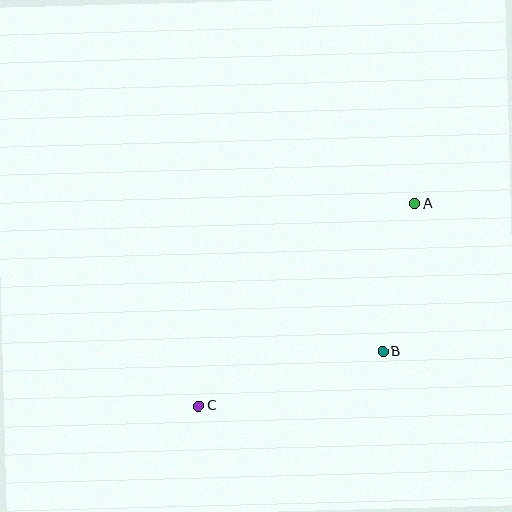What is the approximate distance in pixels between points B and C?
The distance between B and C is approximately 192 pixels.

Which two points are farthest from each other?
Points A and C are farthest from each other.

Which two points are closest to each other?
Points A and B are closest to each other.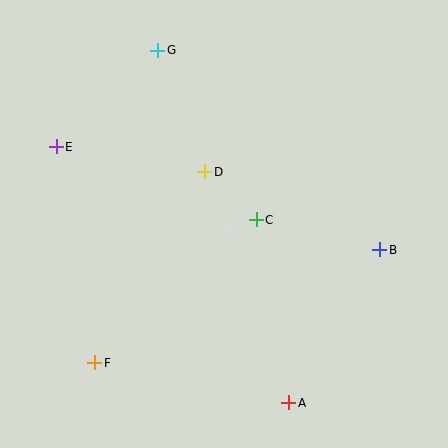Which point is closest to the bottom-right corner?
Point A is closest to the bottom-right corner.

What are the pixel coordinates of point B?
Point B is at (380, 250).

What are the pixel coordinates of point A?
Point A is at (289, 403).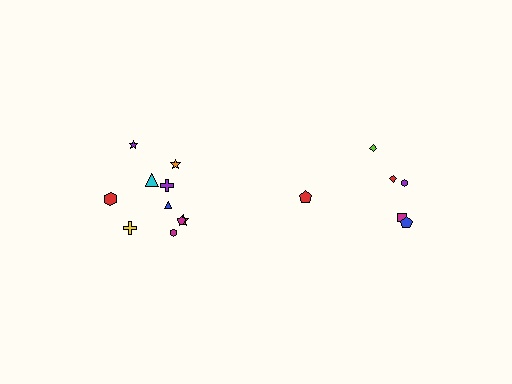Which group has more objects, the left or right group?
The left group.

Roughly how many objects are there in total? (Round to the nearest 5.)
Roughly 15 objects in total.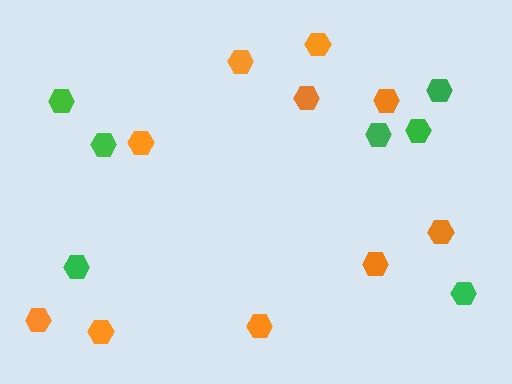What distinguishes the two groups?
There are 2 groups: one group of green hexagons (7) and one group of orange hexagons (10).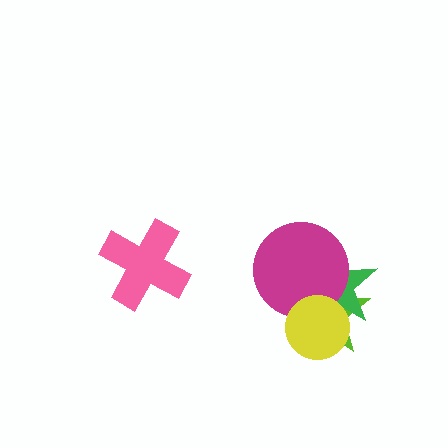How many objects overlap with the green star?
3 objects overlap with the green star.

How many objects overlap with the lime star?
3 objects overlap with the lime star.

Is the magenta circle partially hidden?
Yes, it is partially covered by another shape.